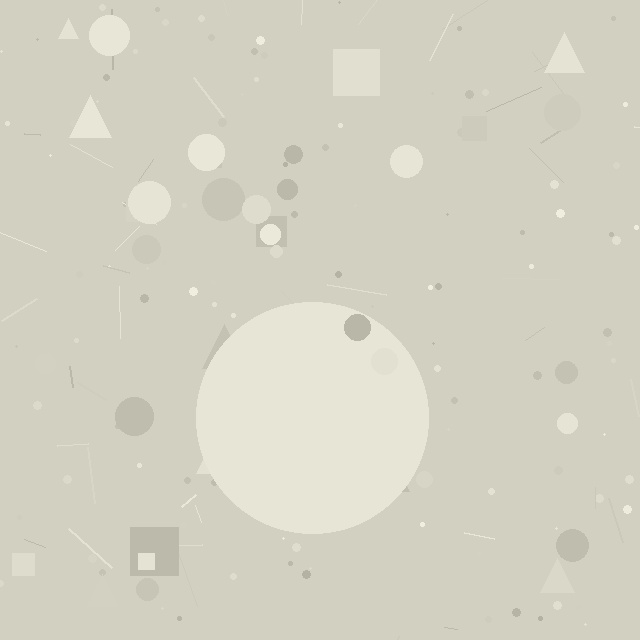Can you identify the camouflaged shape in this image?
The camouflaged shape is a circle.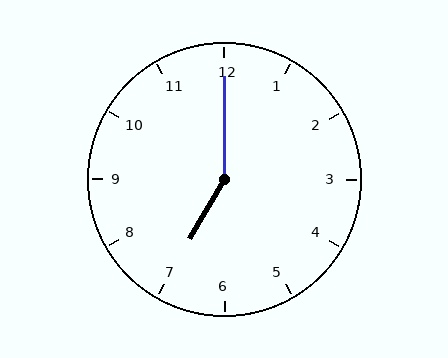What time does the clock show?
7:00.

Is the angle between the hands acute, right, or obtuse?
It is obtuse.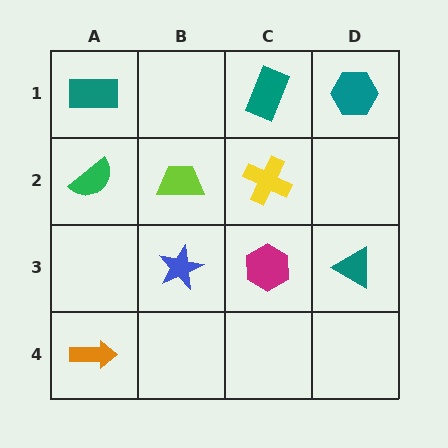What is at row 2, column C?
A yellow cross.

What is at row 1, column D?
A teal hexagon.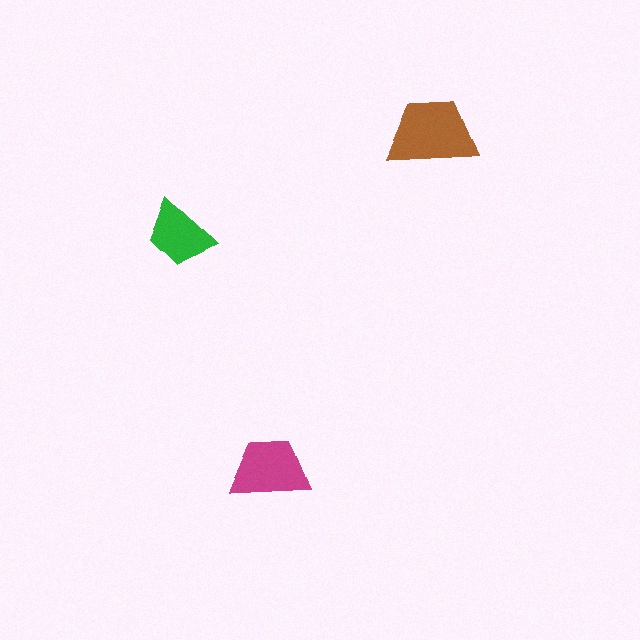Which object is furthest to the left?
The green trapezoid is leftmost.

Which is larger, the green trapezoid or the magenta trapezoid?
The magenta one.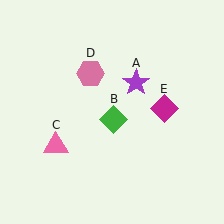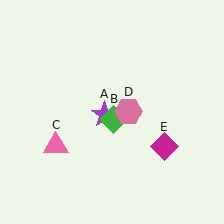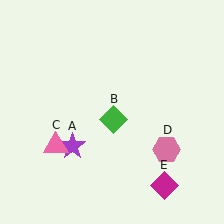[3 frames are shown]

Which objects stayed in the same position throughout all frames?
Green diamond (object B) and pink triangle (object C) remained stationary.